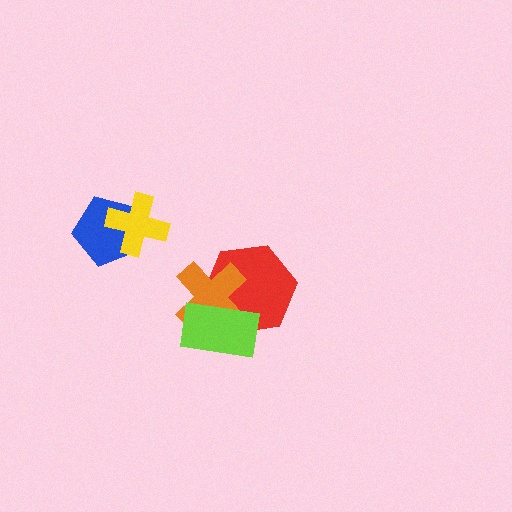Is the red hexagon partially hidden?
Yes, it is partially covered by another shape.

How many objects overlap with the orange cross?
2 objects overlap with the orange cross.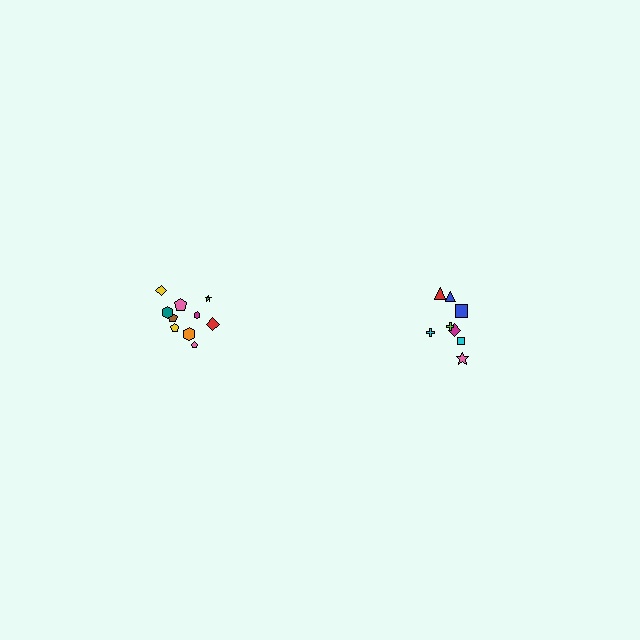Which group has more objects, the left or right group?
The left group.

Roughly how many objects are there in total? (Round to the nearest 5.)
Roughly 20 objects in total.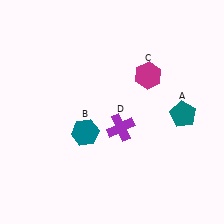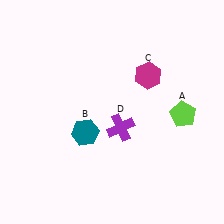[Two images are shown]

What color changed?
The pentagon (A) changed from teal in Image 1 to lime in Image 2.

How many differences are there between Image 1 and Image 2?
There is 1 difference between the two images.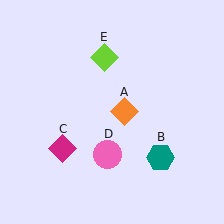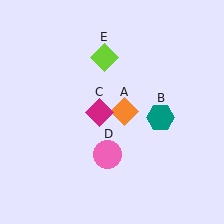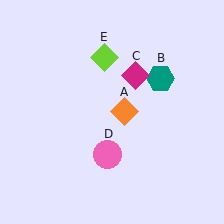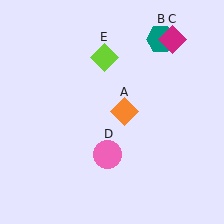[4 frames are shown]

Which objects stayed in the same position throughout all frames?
Orange diamond (object A) and pink circle (object D) and lime diamond (object E) remained stationary.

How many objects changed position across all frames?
2 objects changed position: teal hexagon (object B), magenta diamond (object C).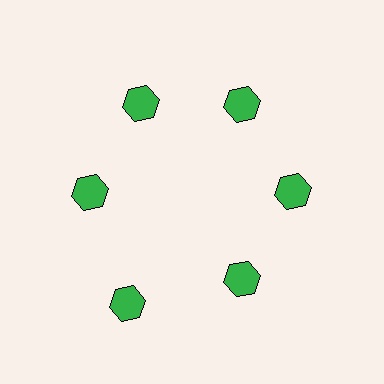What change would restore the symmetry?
The symmetry would be restored by moving it inward, back onto the ring so that all 6 hexagons sit at equal angles and equal distance from the center.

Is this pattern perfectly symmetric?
No. The 6 green hexagons are arranged in a ring, but one element near the 7 o'clock position is pushed outward from the center, breaking the 6-fold rotational symmetry.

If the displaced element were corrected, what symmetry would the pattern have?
It would have 6-fold rotational symmetry — the pattern would map onto itself every 60 degrees.